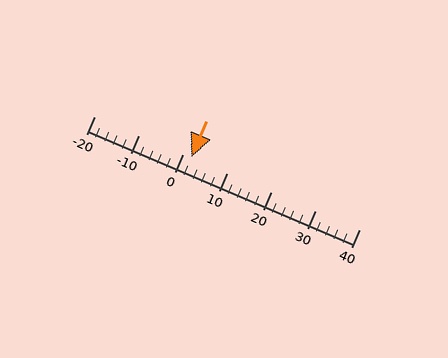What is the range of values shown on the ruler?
The ruler shows values from -20 to 40.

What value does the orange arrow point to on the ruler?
The orange arrow points to approximately 2.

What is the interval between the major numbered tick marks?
The major tick marks are spaced 10 units apart.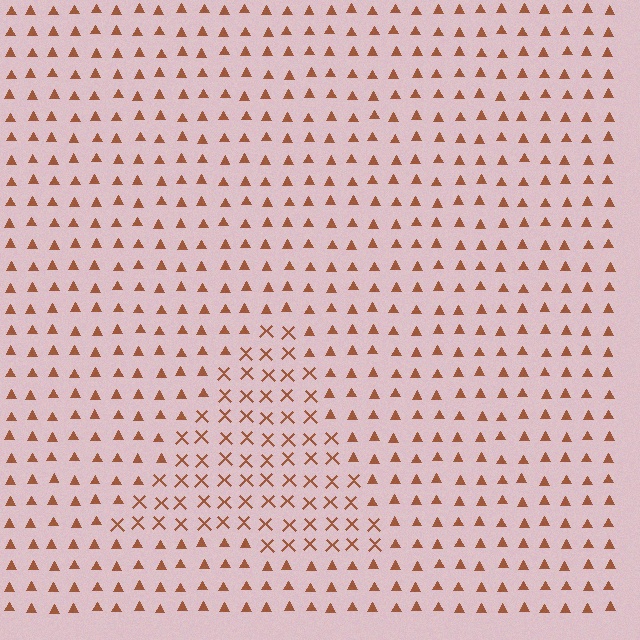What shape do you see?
I see a triangle.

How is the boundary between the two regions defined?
The boundary is defined by a change in element shape: X marks inside vs. triangles outside. All elements share the same color and spacing.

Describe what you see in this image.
The image is filled with small brown elements arranged in a uniform grid. A triangle-shaped region contains X marks, while the surrounding area contains triangles. The boundary is defined purely by the change in element shape.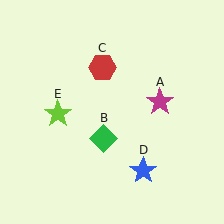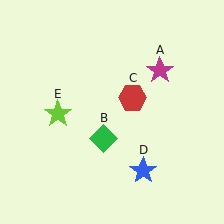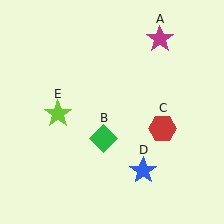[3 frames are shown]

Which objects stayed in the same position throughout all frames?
Green diamond (object B) and blue star (object D) and lime star (object E) remained stationary.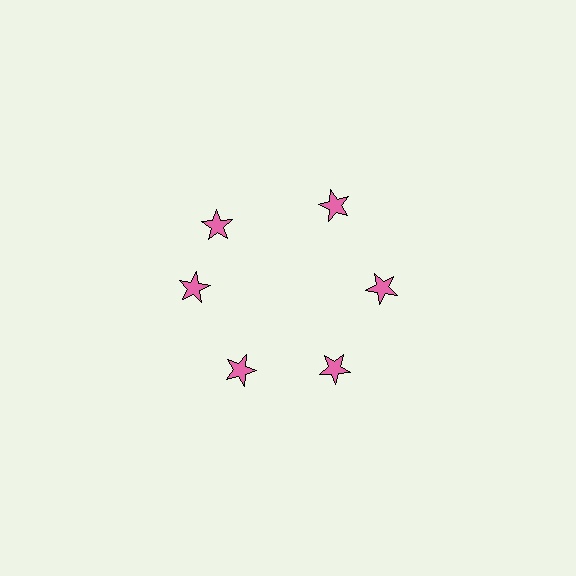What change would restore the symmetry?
The symmetry would be restored by rotating it back into even spacing with its neighbors so that all 6 stars sit at equal angles and equal distance from the center.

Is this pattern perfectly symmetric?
No. The 6 pink stars are arranged in a ring, but one element near the 11 o'clock position is rotated out of alignment along the ring, breaking the 6-fold rotational symmetry.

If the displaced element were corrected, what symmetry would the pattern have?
It would have 6-fold rotational symmetry — the pattern would map onto itself every 60 degrees.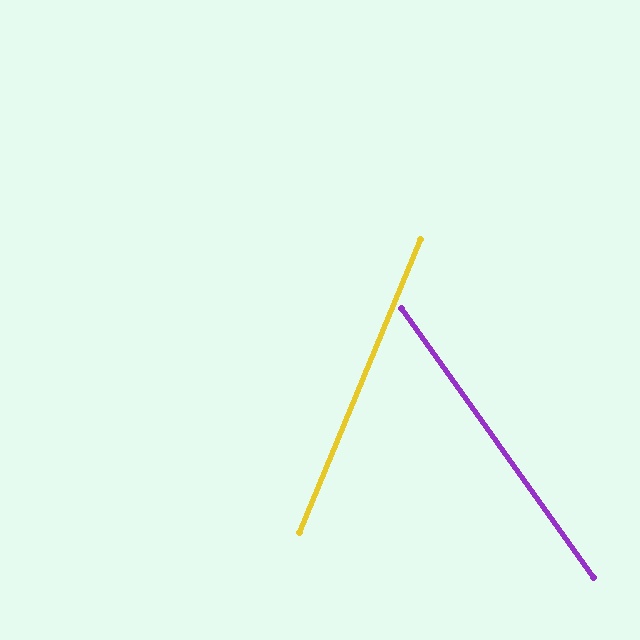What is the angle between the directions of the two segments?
Approximately 58 degrees.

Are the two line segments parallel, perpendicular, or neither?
Neither parallel nor perpendicular — they differ by about 58°.